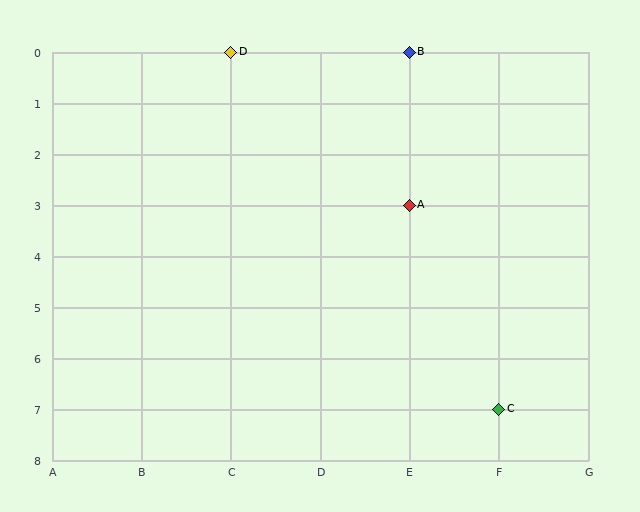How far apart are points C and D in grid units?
Points C and D are 3 columns and 7 rows apart (about 7.6 grid units diagonally).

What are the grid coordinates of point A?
Point A is at grid coordinates (E, 3).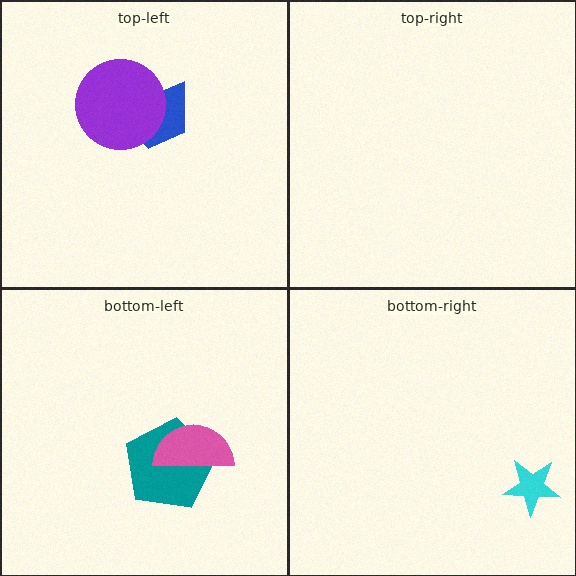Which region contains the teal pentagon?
The bottom-left region.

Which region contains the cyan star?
The bottom-right region.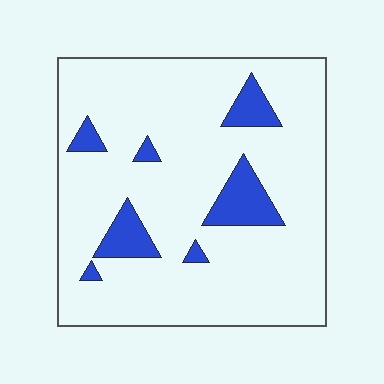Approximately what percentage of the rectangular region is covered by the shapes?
Approximately 10%.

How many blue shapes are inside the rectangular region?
7.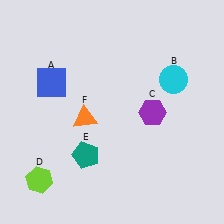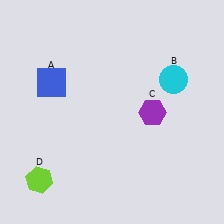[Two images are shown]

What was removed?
The orange triangle (F), the teal pentagon (E) were removed in Image 2.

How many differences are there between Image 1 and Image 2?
There are 2 differences between the two images.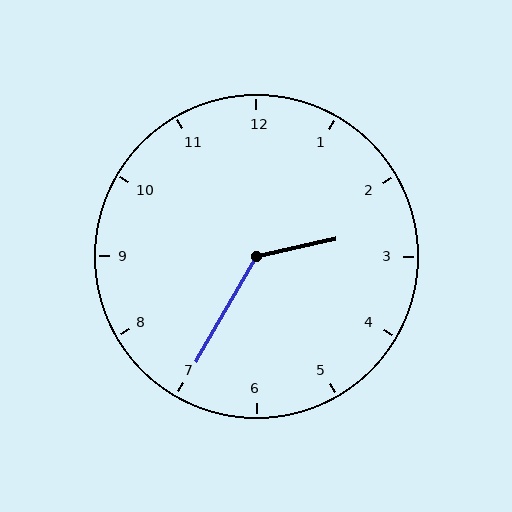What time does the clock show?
2:35.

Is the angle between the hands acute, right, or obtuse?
It is obtuse.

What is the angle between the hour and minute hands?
Approximately 132 degrees.